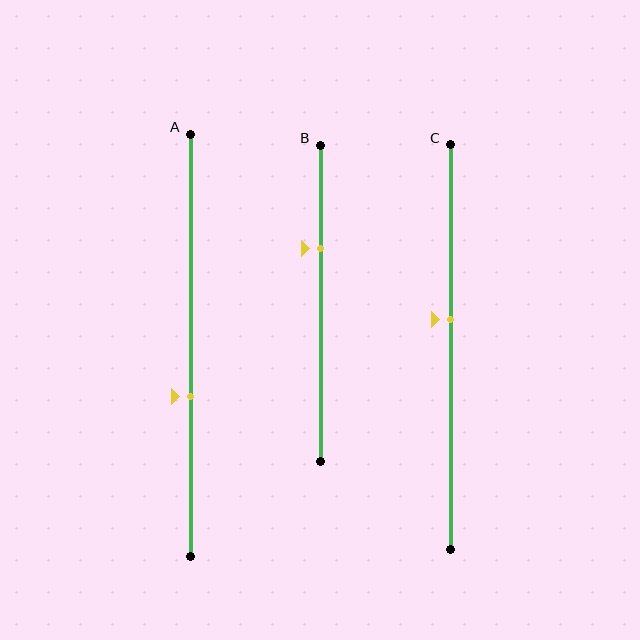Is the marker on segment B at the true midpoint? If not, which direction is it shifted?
No, the marker on segment B is shifted upward by about 17% of the segment length.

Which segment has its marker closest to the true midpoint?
Segment C has its marker closest to the true midpoint.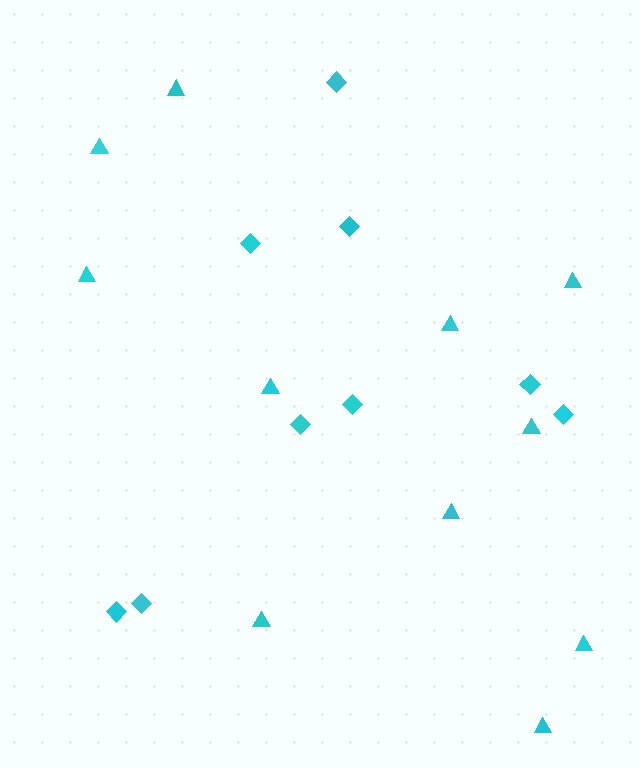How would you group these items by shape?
There are 2 groups: one group of triangles (11) and one group of diamonds (9).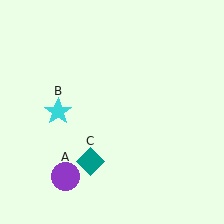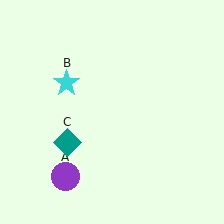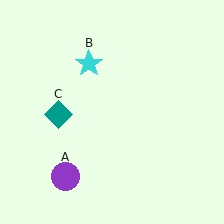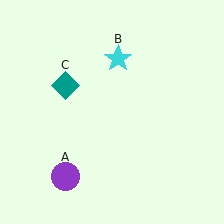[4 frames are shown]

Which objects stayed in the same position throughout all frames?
Purple circle (object A) remained stationary.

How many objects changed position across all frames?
2 objects changed position: cyan star (object B), teal diamond (object C).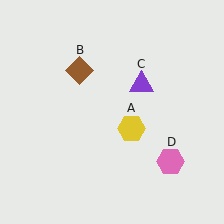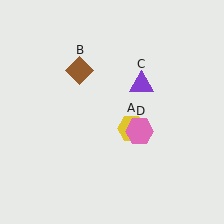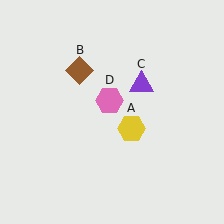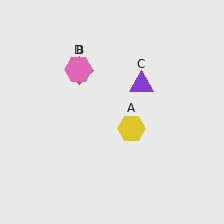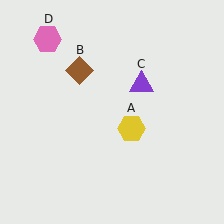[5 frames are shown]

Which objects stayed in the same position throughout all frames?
Yellow hexagon (object A) and brown diamond (object B) and purple triangle (object C) remained stationary.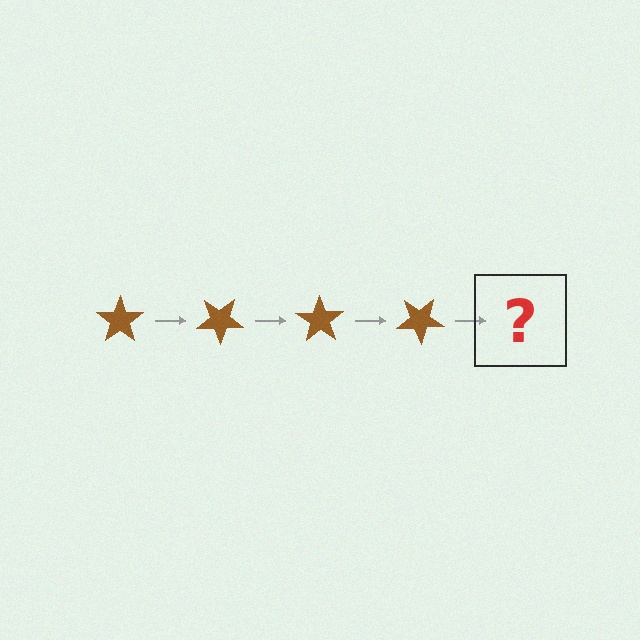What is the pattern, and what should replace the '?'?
The pattern is that the star rotates 35 degrees each step. The '?' should be a brown star rotated 140 degrees.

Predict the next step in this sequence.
The next step is a brown star rotated 140 degrees.